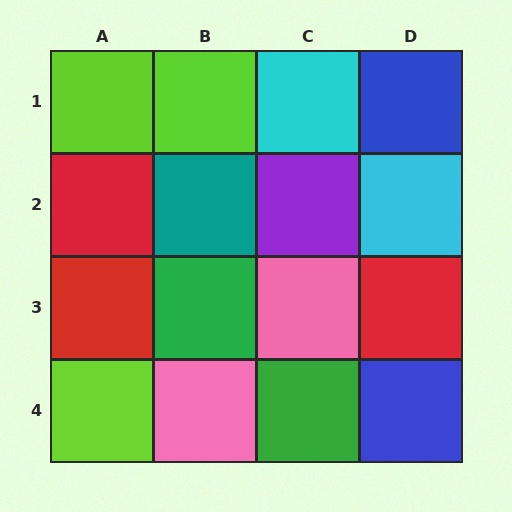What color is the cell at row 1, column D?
Blue.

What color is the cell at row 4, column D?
Blue.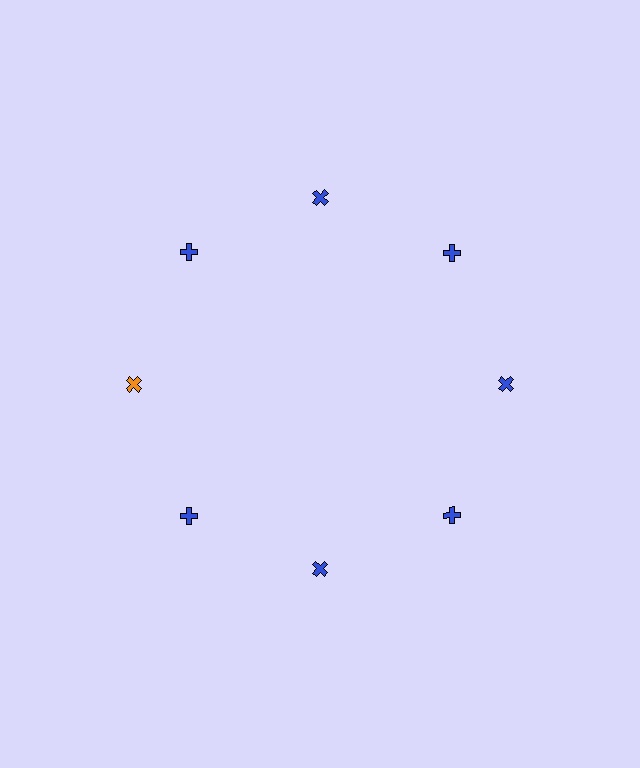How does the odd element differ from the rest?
It has a different color: orange instead of blue.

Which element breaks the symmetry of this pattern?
The orange cross at roughly the 9 o'clock position breaks the symmetry. All other shapes are blue crosses.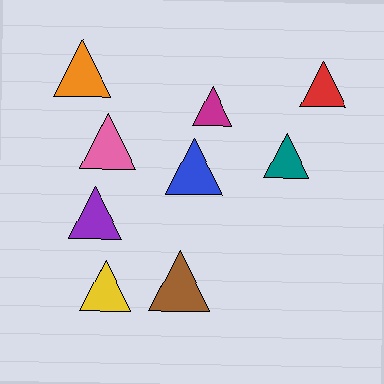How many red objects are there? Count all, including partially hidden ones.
There is 1 red object.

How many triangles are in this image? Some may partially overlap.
There are 9 triangles.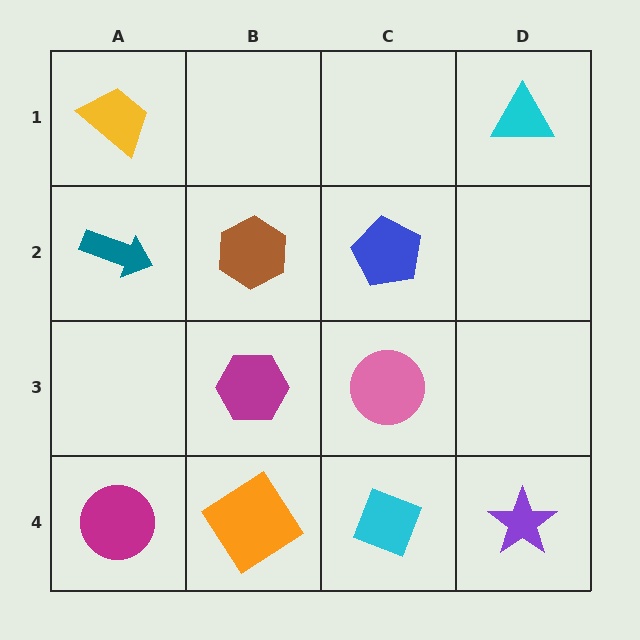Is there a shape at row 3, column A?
No, that cell is empty.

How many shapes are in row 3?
2 shapes.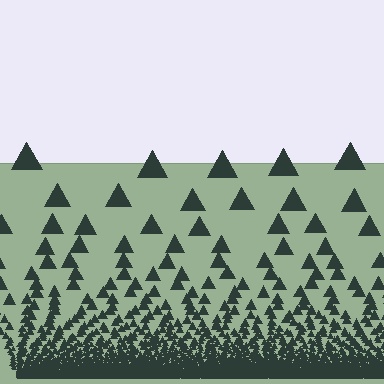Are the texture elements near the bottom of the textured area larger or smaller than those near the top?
Smaller. The gradient is inverted — elements near the bottom are smaller and denser.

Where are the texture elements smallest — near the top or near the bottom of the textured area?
Near the bottom.